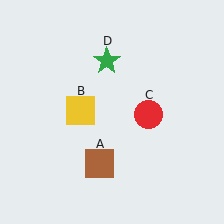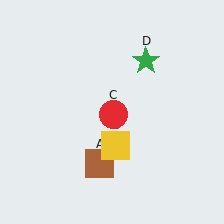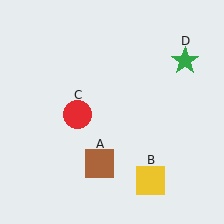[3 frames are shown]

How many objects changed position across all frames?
3 objects changed position: yellow square (object B), red circle (object C), green star (object D).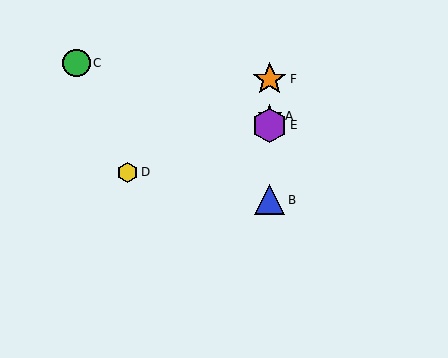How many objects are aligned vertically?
4 objects (A, B, E, F) are aligned vertically.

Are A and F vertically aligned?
Yes, both are at x≈270.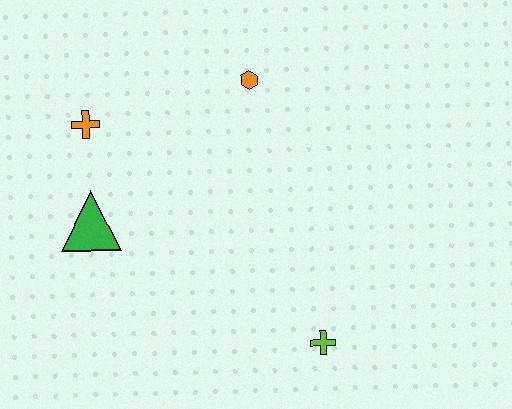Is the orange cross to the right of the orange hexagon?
No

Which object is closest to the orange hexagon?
The orange cross is closest to the orange hexagon.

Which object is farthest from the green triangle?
The lime cross is farthest from the green triangle.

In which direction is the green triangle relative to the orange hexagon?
The green triangle is to the left of the orange hexagon.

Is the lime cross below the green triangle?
Yes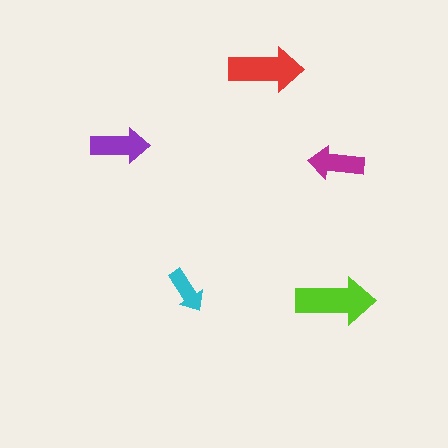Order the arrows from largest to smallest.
the lime one, the red one, the purple one, the magenta one, the cyan one.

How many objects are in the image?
There are 5 objects in the image.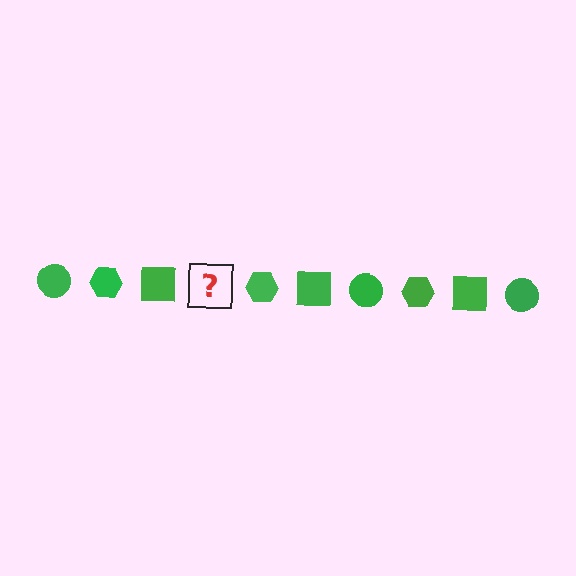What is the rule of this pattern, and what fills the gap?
The rule is that the pattern cycles through circle, hexagon, square shapes in green. The gap should be filled with a green circle.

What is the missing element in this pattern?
The missing element is a green circle.